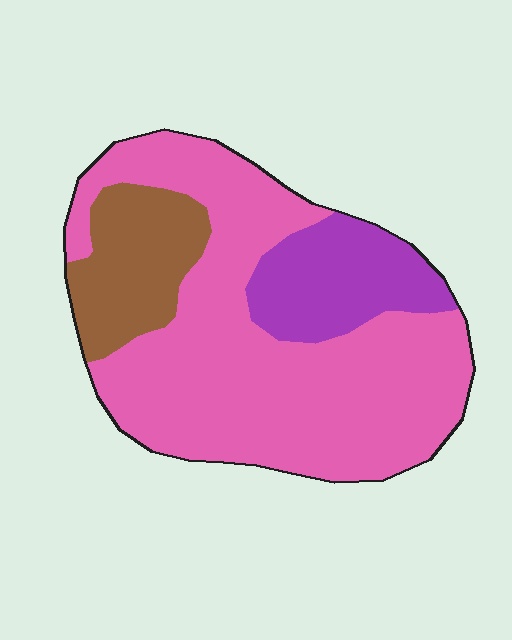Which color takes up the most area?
Pink, at roughly 65%.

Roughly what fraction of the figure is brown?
Brown takes up about one sixth (1/6) of the figure.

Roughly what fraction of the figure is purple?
Purple covers around 15% of the figure.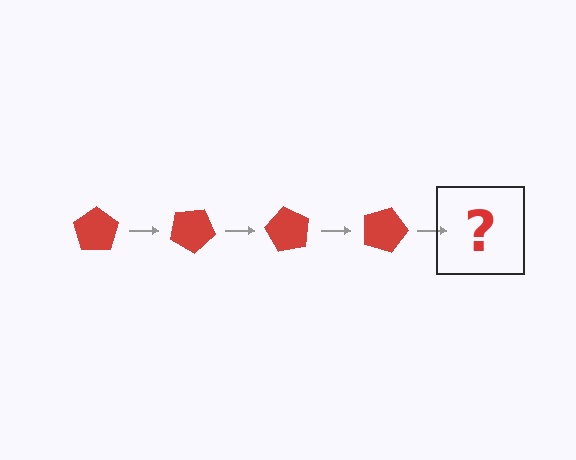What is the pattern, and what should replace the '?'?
The pattern is that the pentagon rotates 30 degrees each step. The '?' should be a red pentagon rotated 120 degrees.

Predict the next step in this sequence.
The next step is a red pentagon rotated 120 degrees.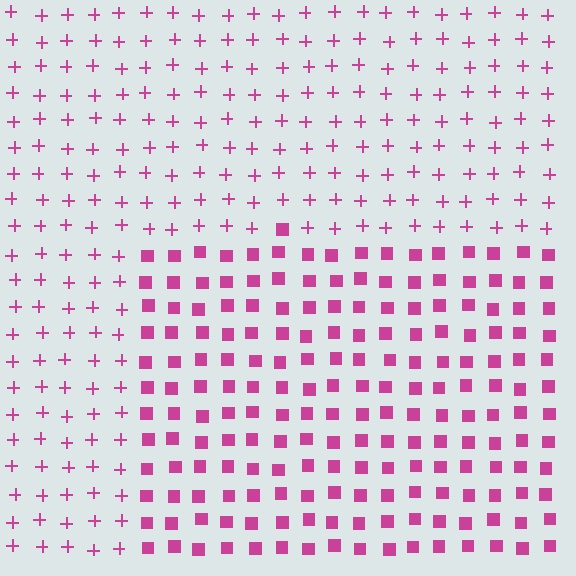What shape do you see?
I see a rectangle.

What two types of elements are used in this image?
The image uses squares inside the rectangle region and plus signs outside it.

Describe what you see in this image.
The image is filled with small magenta elements arranged in a uniform grid. A rectangle-shaped region contains squares, while the surrounding area contains plus signs. The boundary is defined purely by the change in element shape.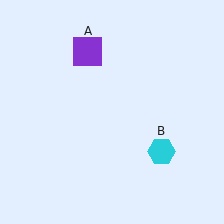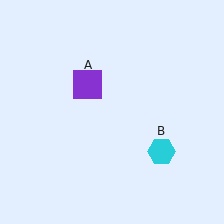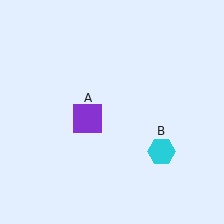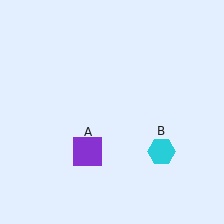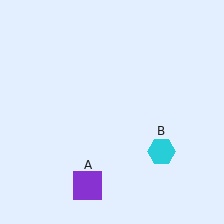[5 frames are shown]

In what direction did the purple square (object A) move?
The purple square (object A) moved down.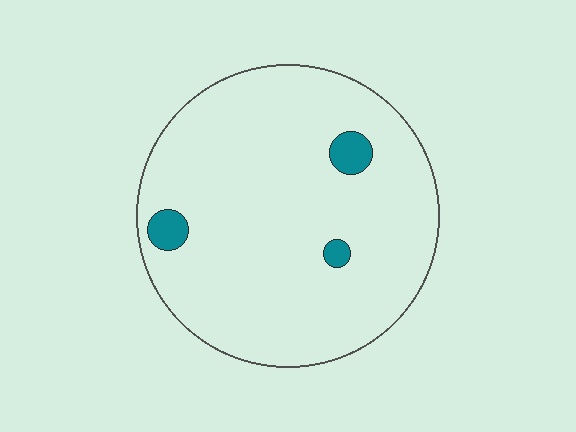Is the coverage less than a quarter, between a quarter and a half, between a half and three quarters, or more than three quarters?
Less than a quarter.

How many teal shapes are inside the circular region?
3.